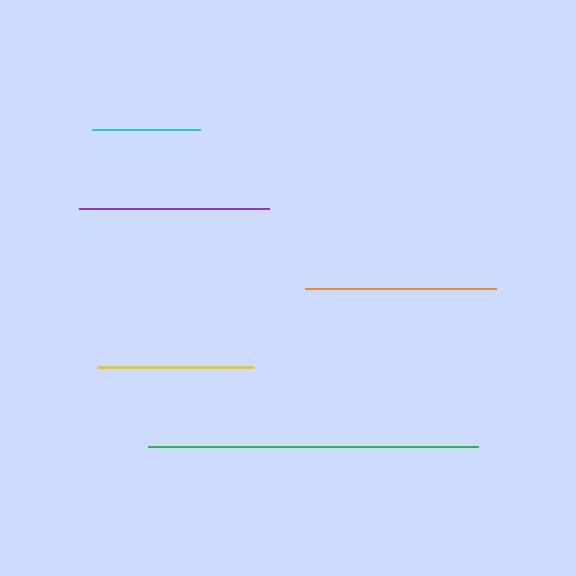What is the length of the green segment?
The green segment is approximately 330 pixels long.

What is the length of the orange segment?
The orange segment is approximately 191 pixels long.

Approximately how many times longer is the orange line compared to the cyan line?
The orange line is approximately 1.8 times the length of the cyan line.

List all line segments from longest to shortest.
From longest to shortest: green, orange, purple, yellow, cyan.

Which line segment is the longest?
The green line is the longest at approximately 330 pixels.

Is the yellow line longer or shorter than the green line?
The green line is longer than the yellow line.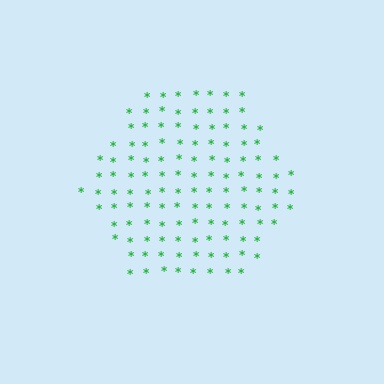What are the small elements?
The small elements are asterisks.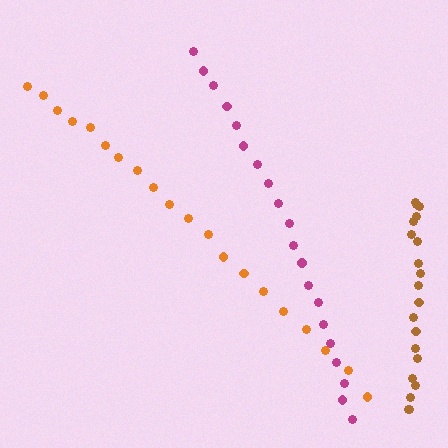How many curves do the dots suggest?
There are 3 distinct paths.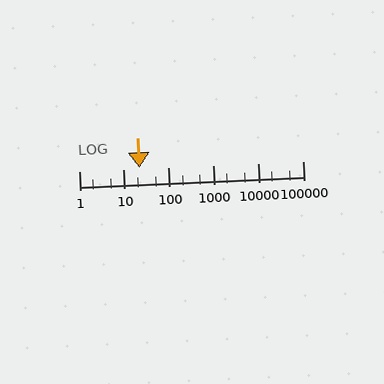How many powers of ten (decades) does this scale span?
The scale spans 5 decades, from 1 to 100000.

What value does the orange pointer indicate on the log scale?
The pointer indicates approximately 22.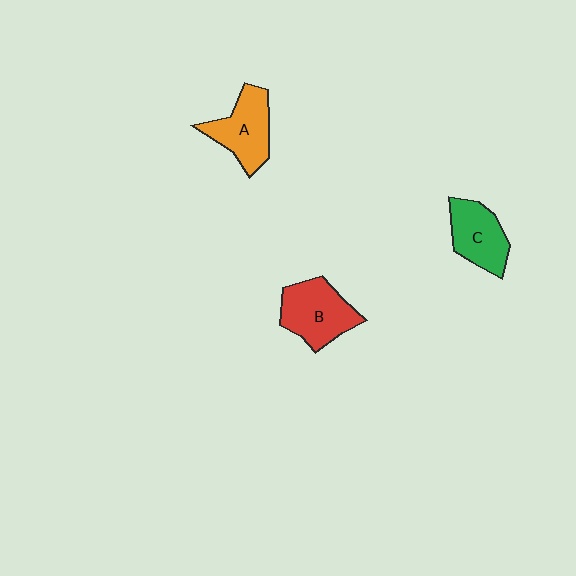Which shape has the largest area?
Shape B (red).